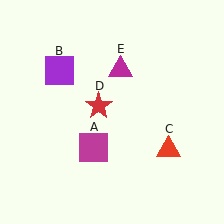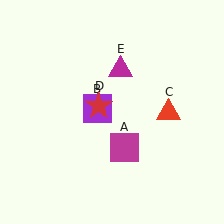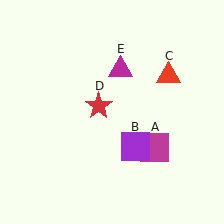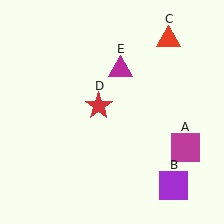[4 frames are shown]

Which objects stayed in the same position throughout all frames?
Red star (object D) and magenta triangle (object E) remained stationary.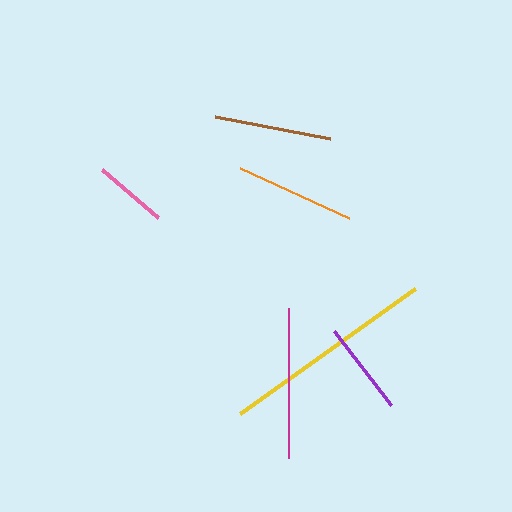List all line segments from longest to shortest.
From longest to shortest: yellow, magenta, orange, brown, purple, pink.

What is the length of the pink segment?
The pink segment is approximately 74 pixels long.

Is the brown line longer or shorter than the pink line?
The brown line is longer than the pink line.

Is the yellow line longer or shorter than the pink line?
The yellow line is longer than the pink line.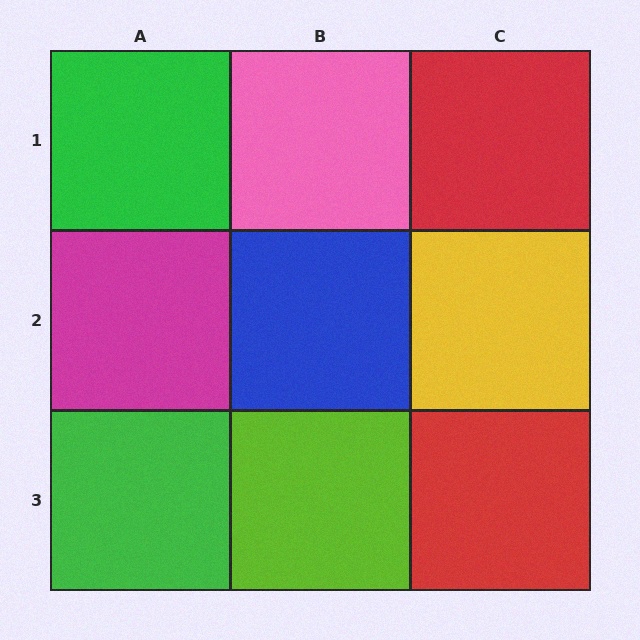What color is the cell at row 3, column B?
Lime.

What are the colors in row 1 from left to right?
Green, pink, red.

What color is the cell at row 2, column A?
Magenta.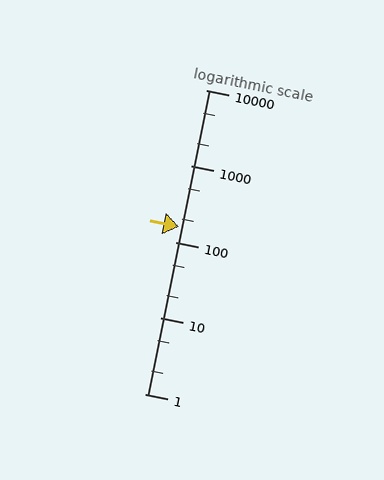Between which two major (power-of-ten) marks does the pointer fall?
The pointer is between 100 and 1000.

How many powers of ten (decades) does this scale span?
The scale spans 4 decades, from 1 to 10000.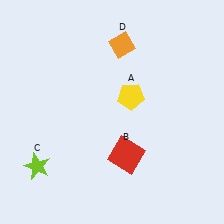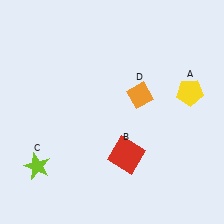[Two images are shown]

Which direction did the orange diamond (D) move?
The orange diamond (D) moved down.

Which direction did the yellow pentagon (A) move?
The yellow pentagon (A) moved right.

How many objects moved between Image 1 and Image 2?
2 objects moved between the two images.